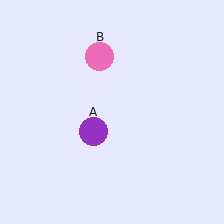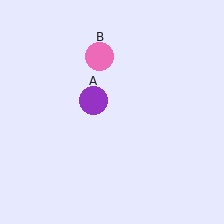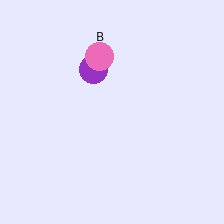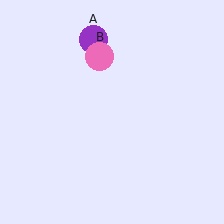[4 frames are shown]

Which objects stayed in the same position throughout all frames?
Pink circle (object B) remained stationary.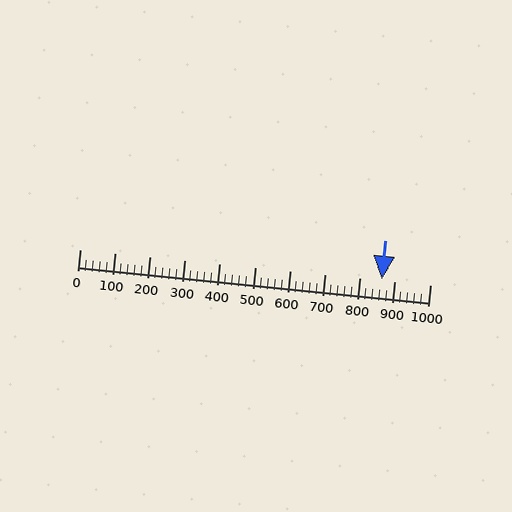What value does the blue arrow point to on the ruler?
The blue arrow points to approximately 861.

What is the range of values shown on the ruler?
The ruler shows values from 0 to 1000.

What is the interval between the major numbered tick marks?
The major tick marks are spaced 100 units apart.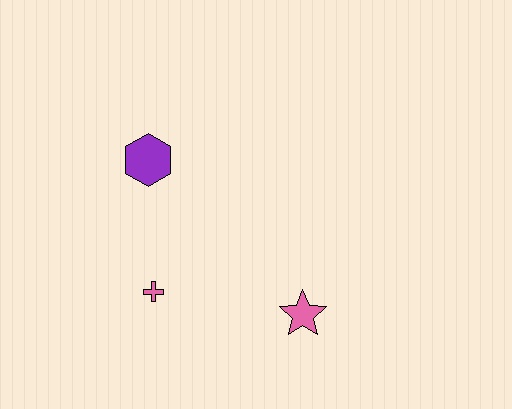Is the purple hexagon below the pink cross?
No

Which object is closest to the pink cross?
The purple hexagon is closest to the pink cross.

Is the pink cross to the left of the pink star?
Yes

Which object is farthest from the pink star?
The purple hexagon is farthest from the pink star.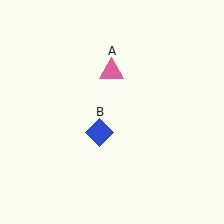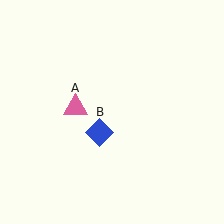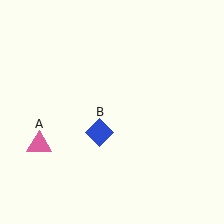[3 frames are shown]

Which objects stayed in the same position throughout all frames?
Blue diamond (object B) remained stationary.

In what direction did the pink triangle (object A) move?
The pink triangle (object A) moved down and to the left.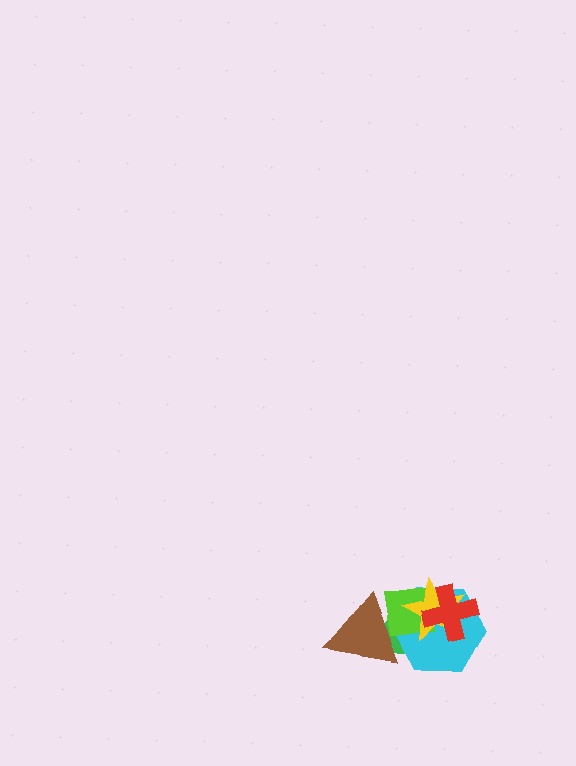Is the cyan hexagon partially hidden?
Yes, it is partially covered by another shape.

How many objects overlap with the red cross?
3 objects overlap with the red cross.